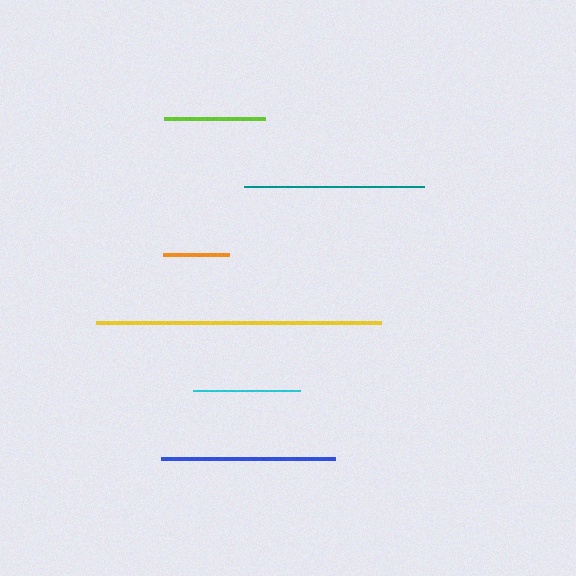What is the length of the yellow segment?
The yellow segment is approximately 285 pixels long.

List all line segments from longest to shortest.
From longest to shortest: yellow, teal, blue, cyan, lime, orange.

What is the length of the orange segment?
The orange segment is approximately 66 pixels long.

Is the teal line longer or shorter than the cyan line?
The teal line is longer than the cyan line.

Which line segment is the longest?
The yellow line is the longest at approximately 285 pixels.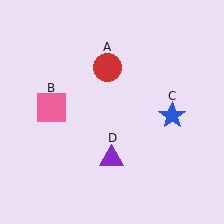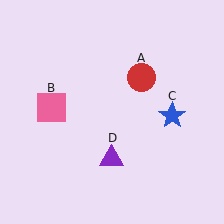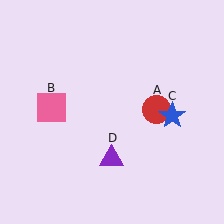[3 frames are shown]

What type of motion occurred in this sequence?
The red circle (object A) rotated clockwise around the center of the scene.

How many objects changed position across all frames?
1 object changed position: red circle (object A).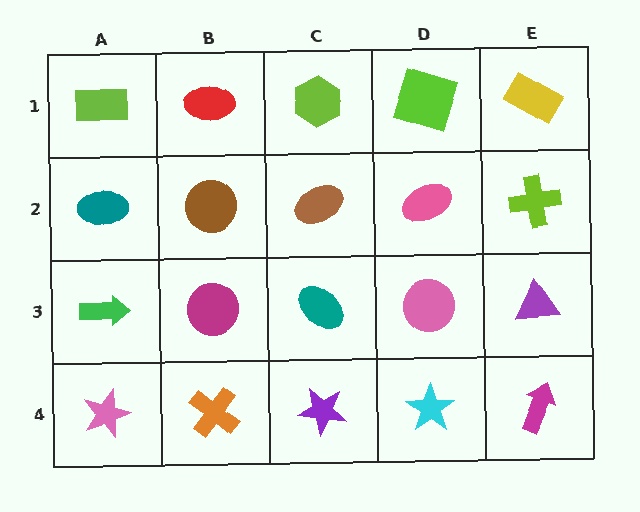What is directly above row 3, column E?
A lime cross.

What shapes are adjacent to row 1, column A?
A teal ellipse (row 2, column A), a red ellipse (row 1, column B).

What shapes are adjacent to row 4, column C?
A teal ellipse (row 3, column C), an orange cross (row 4, column B), a cyan star (row 4, column D).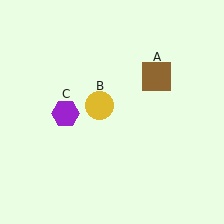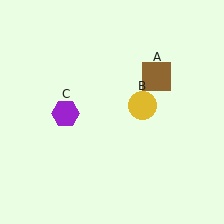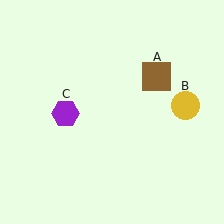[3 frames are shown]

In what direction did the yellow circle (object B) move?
The yellow circle (object B) moved right.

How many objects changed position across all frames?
1 object changed position: yellow circle (object B).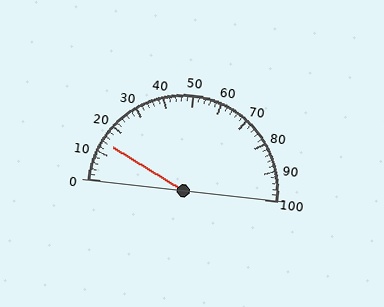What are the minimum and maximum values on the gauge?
The gauge ranges from 0 to 100.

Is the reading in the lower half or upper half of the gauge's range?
The reading is in the lower half of the range (0 to 100).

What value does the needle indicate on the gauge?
The needle indicates approximately 14.